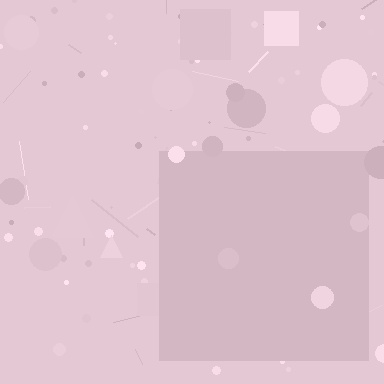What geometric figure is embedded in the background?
A square is embedded in the background.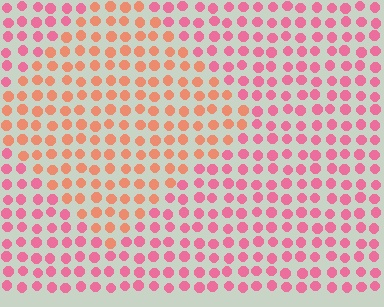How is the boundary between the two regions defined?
The boundary is defined purely by a slight shift in hue (about 36 degrees). Spacing, size, and orientation are identical on both sides.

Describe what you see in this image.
The image is filled with small pink elements in a uniform arrangement. A diamond-shaped region is visible where the elements are tinted to a slightly different hue, forming a subtle color boundary.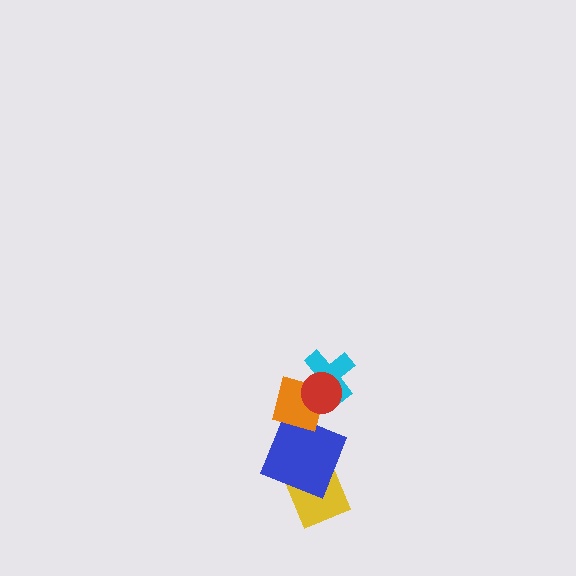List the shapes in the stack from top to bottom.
From top to bottom: the red circle, the cyan cross, the orange diamond, the blue square, the yellow diamond.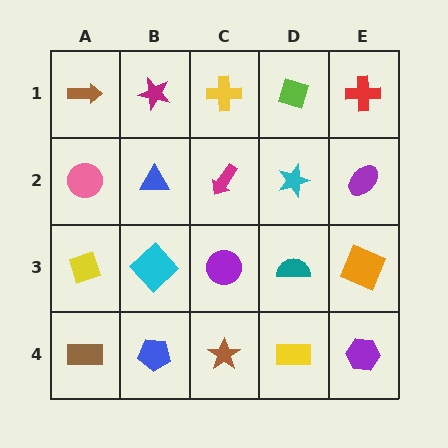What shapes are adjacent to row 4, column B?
A cyan diamond (row 3, column B), a brown rectangle (row 4, column A), a brown star (row 4, column C).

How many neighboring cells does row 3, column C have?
4.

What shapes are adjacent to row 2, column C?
A yellow cross (row 1, column C), a purple circle (row 3, column C), a blue triangle (row 2, column B), a cyan star (row 2, column D).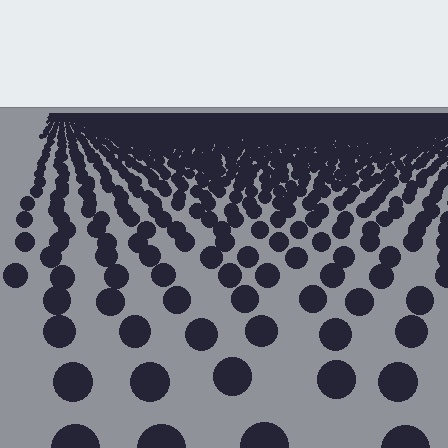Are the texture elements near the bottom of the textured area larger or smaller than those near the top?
Larger. Near the bottom, elements are closer to the viewer and appear at a bigger on-screen size.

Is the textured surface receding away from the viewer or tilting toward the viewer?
The surface is receding away from the viewer. Texture elements get smaller and denser toward the top.